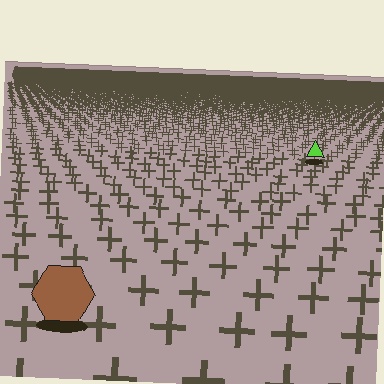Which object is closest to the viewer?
The brown hexagon is closest. The texture marks near it are larger and more spread out.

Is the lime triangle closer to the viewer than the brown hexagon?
No. The brown hexagon is closer — you can tell from the texture gradient: the ground texture is coarser near it.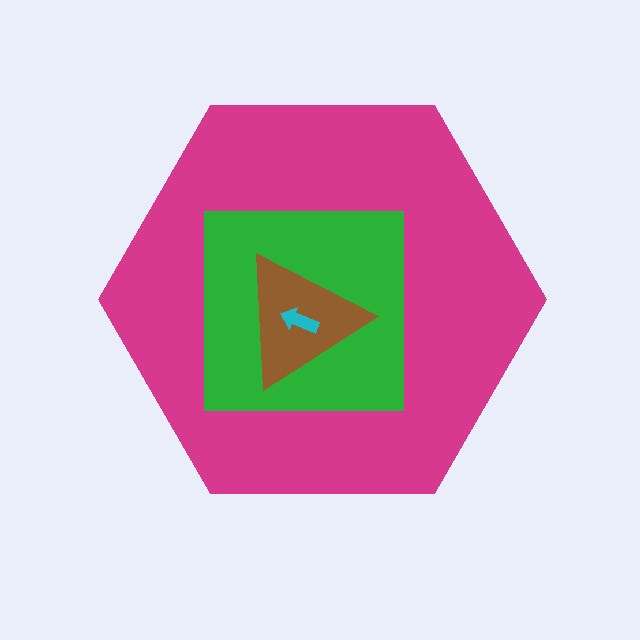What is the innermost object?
The cyan arrow.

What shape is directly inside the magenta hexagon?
The green square.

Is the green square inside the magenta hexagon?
Yes.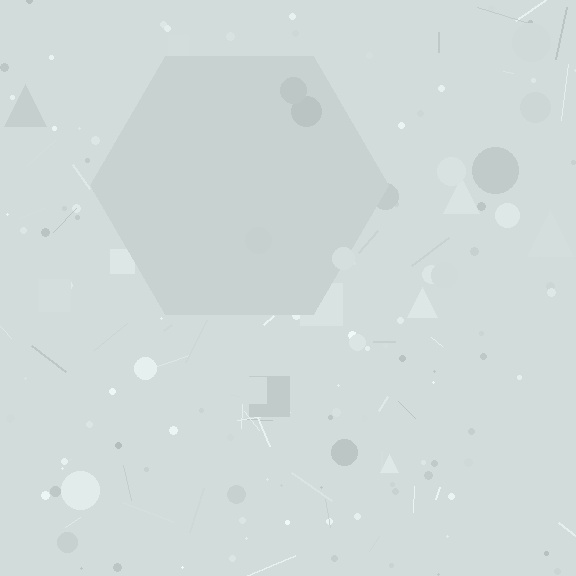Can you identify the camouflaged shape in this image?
The camouflaged shape is a hexagon.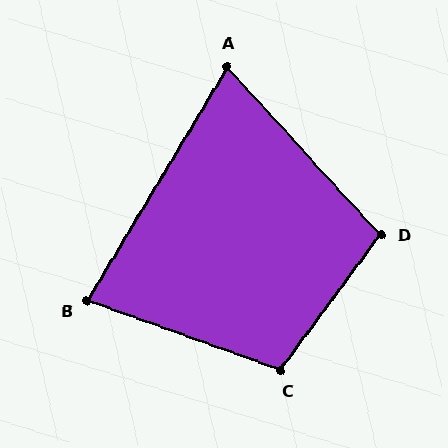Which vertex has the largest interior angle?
C, at approximately 107 degrees.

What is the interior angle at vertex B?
Approximately 79 degrees (acute).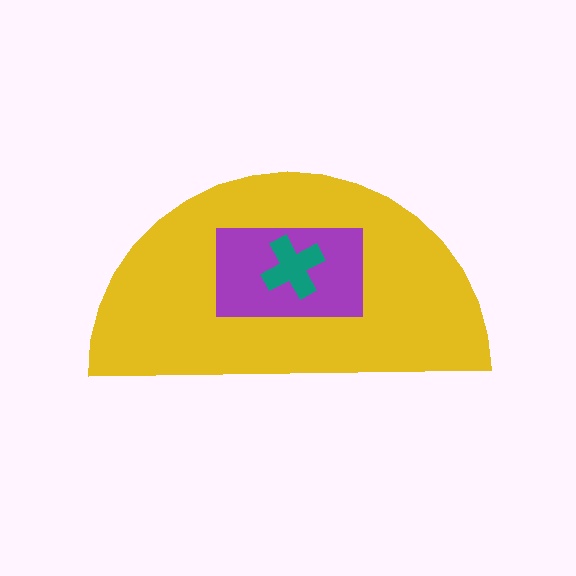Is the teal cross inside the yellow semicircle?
Yes.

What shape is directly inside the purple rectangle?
The teal cross.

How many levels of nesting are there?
3.